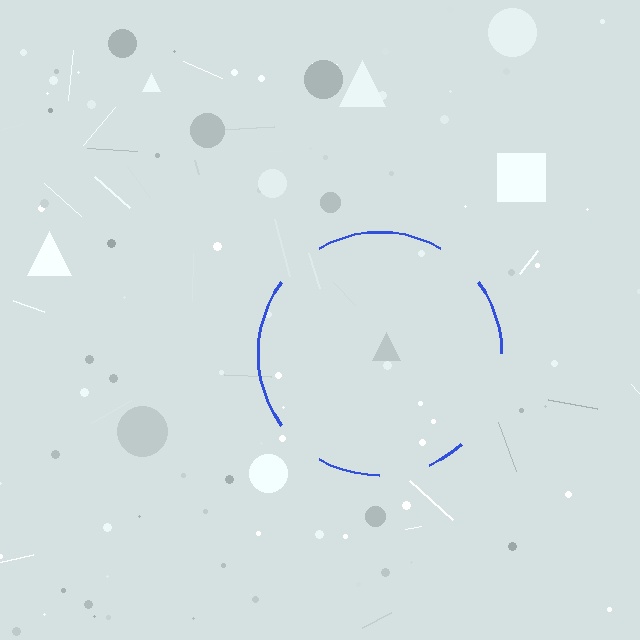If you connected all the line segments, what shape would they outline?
They would outline a circle.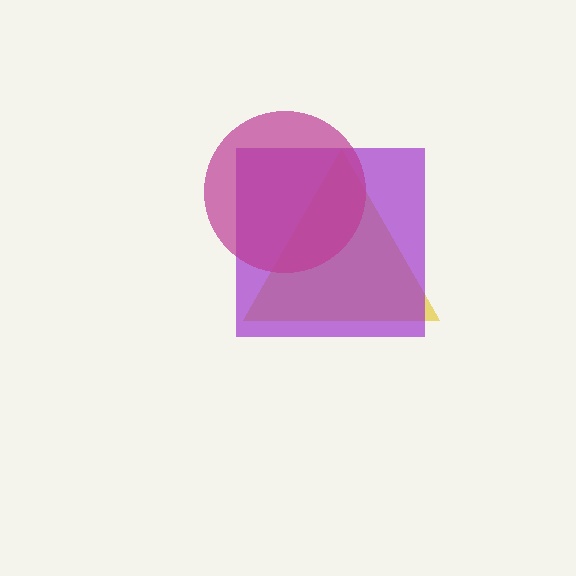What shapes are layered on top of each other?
The layered shapes are: a yellow triangle, a purple square, a magenta circle.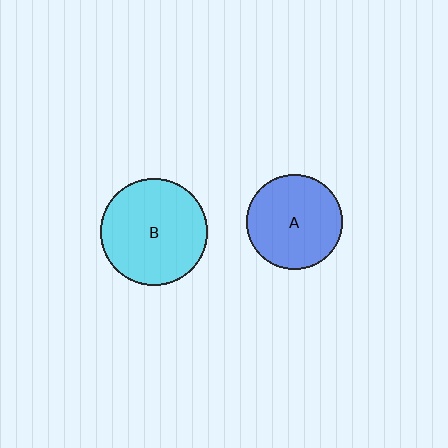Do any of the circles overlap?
No, none of the circles overlap.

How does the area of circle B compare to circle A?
Approximately 1.2 times.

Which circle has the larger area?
Circle B (cyan).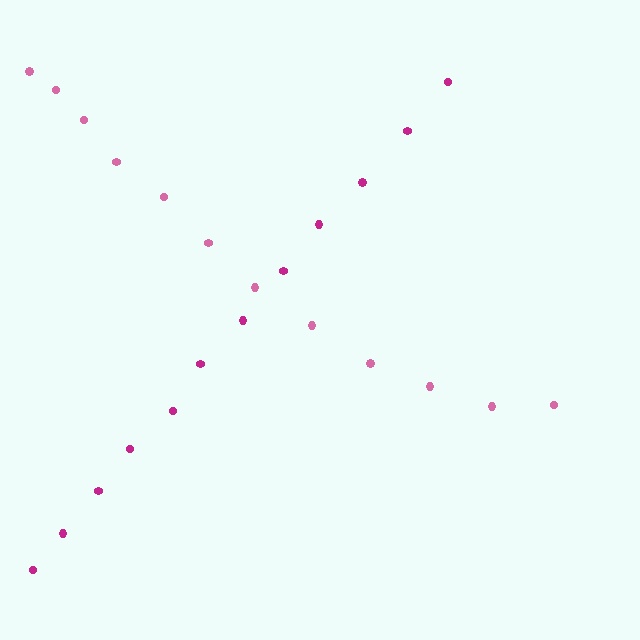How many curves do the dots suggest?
There are 2 distinct paths.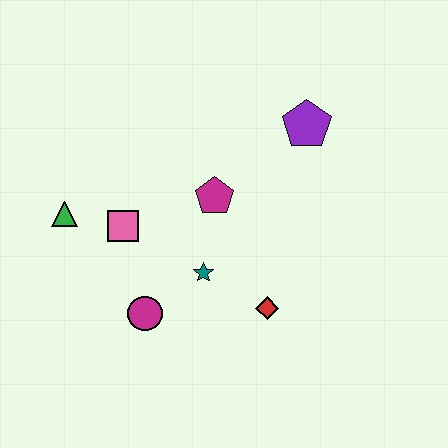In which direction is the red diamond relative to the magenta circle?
The red diamond is to the right of the magenta circle.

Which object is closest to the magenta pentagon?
The teal star is closest to the magenta pentagon.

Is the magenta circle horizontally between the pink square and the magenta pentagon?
Yes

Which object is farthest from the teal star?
The purple pentagon is farthest from the teal star.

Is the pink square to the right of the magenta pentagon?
No